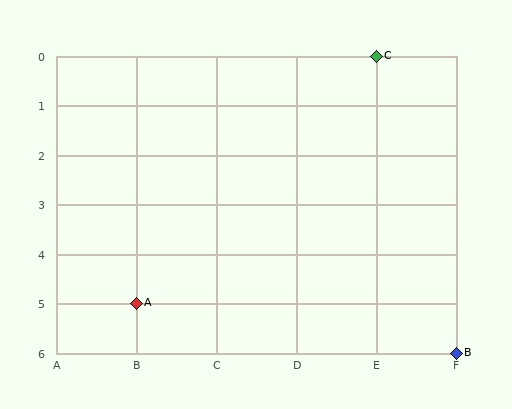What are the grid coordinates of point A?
Point A is at grid coordinates (B, 5).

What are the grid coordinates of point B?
Point B is at grid coordinates (F, 6).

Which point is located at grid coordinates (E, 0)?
Point C is at (E, 0).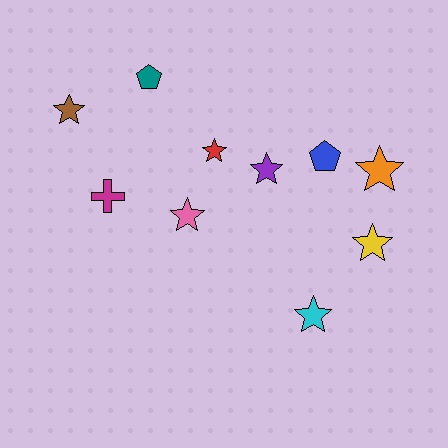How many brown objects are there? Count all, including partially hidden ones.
There is 1 brown object.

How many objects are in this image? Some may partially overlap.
There are 10 objects.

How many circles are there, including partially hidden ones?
There are no circles.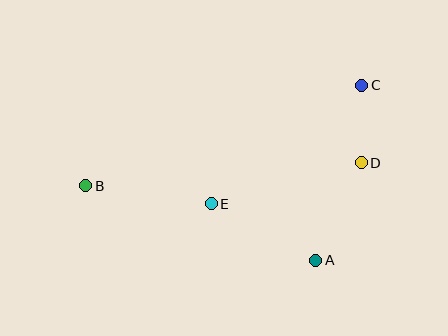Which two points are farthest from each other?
Points B and C are farthest from each other.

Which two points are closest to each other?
Points C and D are closest to each other.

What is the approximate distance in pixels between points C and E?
The distance between C and E is approximately 192 pixels.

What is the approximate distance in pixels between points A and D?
The distance between A and D is approximately 107 pixels.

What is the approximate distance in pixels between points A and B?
The distance between A and B is approximately 242 pixels.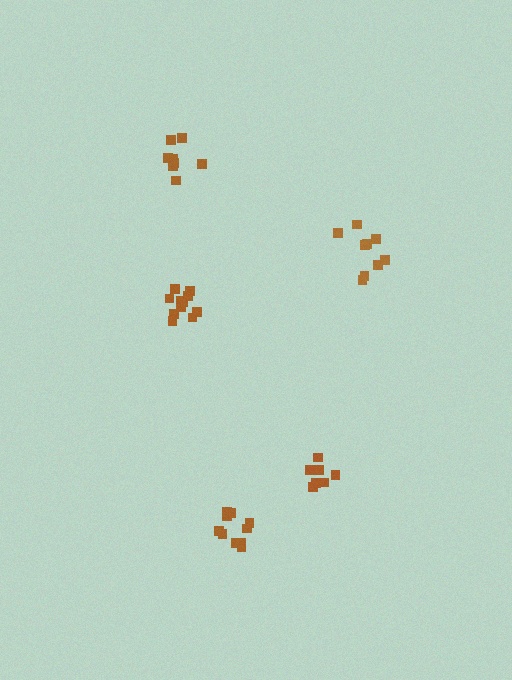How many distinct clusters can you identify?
There are 5 distinct clusters.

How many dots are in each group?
Group 1: 10 dots, Group 2: 9 dots, Group 3: 11 dots, Group 4: 7 dots, Group 5: 8 dots (45 total).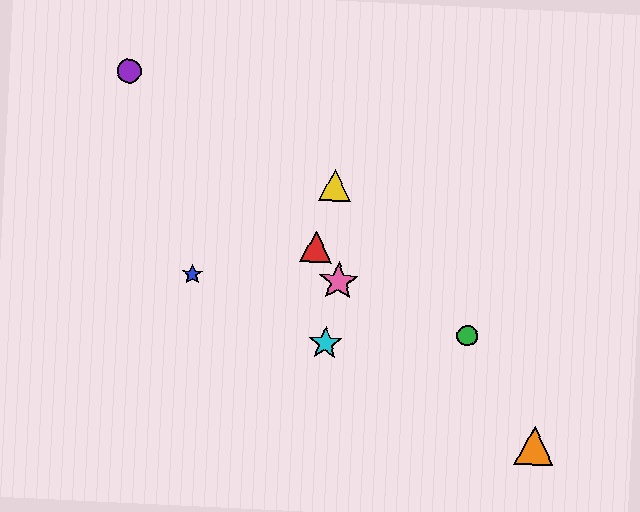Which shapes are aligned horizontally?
The blue star, the pink star are aligned horizontally.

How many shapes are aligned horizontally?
2 shapes (the blue star, the pink star) are aligned horizontally.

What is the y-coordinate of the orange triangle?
The orange triangle is at y≈445.